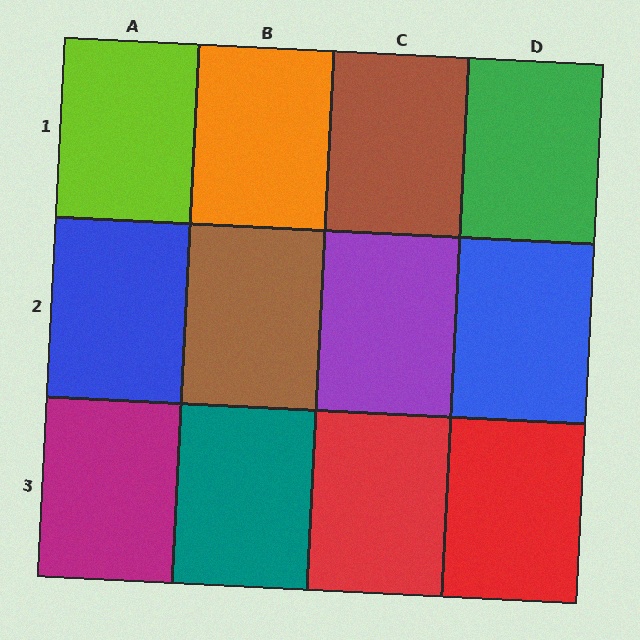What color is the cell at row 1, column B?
Orange.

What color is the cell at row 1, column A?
Lime.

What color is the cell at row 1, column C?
Brown.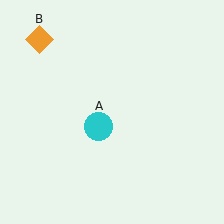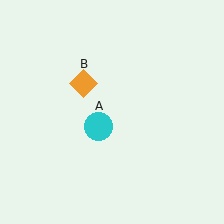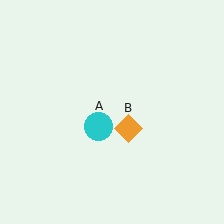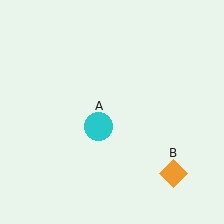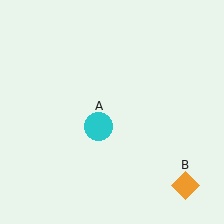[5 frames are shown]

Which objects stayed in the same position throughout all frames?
Cyan circle (object A) remained stationary.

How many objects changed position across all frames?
1 object changed position: orange diamond (object B).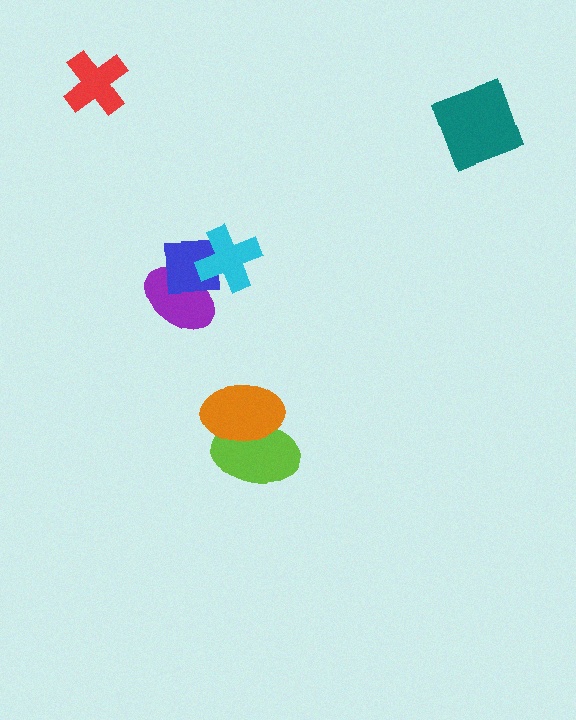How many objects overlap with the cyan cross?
2 objects overlap with the cyan cross.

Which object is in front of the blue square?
The cyan cross is in front of the blue square.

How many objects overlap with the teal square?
0 objects overlap with the teal square.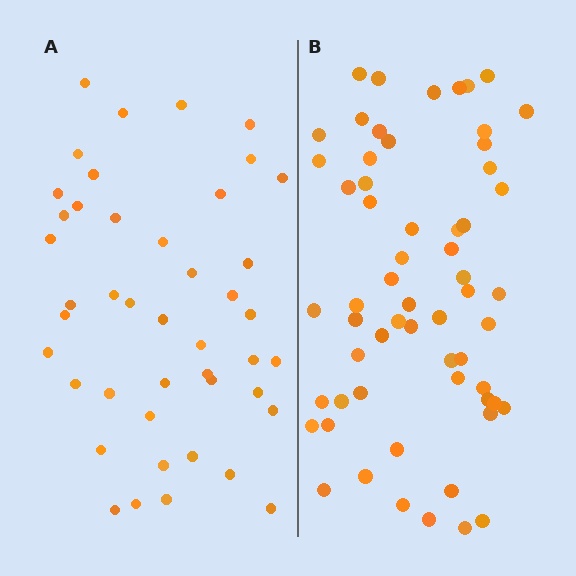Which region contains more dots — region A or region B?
Region B (the right region) has more dots.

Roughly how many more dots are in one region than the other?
Region B has approximately 15 more dots than region A.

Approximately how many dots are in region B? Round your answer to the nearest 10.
About 60 dots.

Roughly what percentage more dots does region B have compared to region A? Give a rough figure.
About 35% more.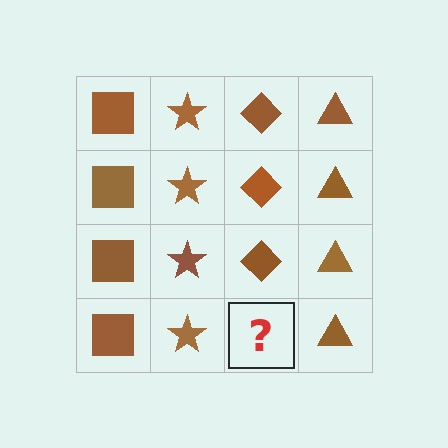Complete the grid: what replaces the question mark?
The question mark should be replaced with a brown diamond.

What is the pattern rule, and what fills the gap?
The rule is that each column has a consistent shape. The gap should be filled with a brown diamond.